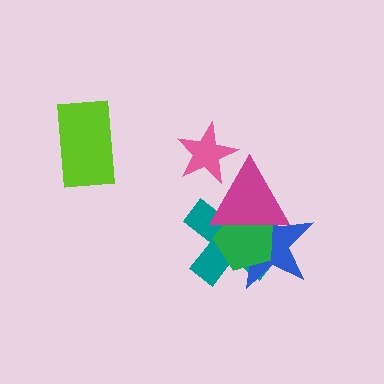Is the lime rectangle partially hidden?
No, no other shape covers it.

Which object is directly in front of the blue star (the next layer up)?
The green pentagon is directly in front of the blue star.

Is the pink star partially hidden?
Yes, it is partially covered by another shape.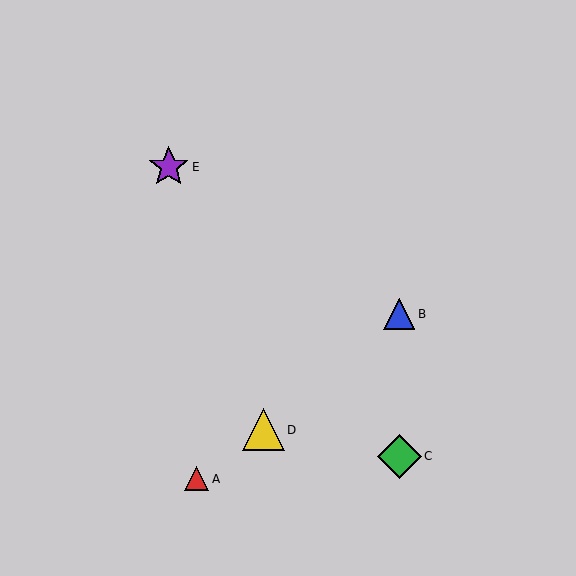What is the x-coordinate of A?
Object A is at x≈197.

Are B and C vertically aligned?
Yes, both are at x≈399.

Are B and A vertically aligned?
No, B is at x≈399 and A is at x≈197.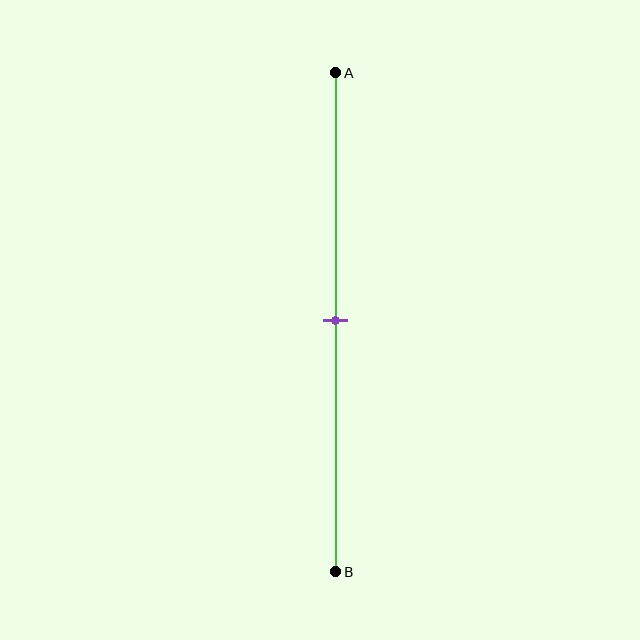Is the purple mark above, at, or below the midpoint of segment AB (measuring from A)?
The purple mark is approximately at the midpoint of segment AB.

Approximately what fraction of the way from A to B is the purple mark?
The purple mark is approximately 50% of the way from A to B.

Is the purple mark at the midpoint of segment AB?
Yes, the mark is approximately at the midpoint.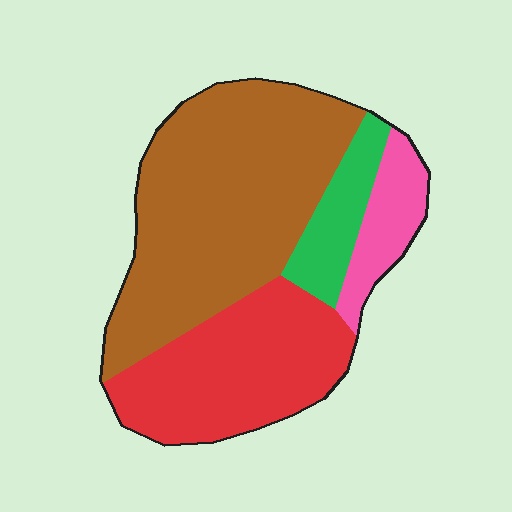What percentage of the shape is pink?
Pink takes up about one tenth (1/10) of the shape.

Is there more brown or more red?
Brown.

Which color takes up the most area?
Brown, at roughly 50%.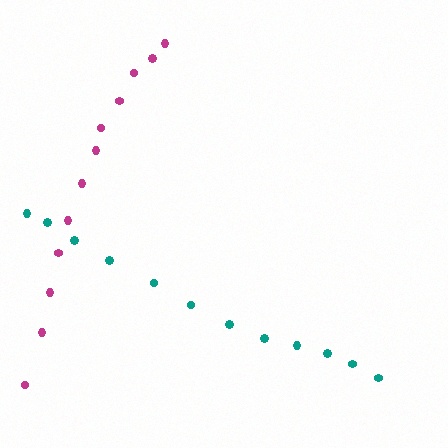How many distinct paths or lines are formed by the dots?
There are 2 distinct paths.